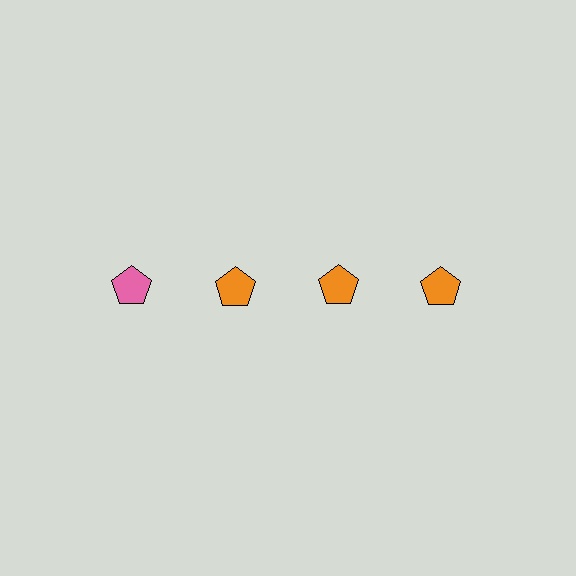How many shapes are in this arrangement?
There are 4 shapes arranged in a grid pattern.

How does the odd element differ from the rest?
It has a different color: pink instead of orange.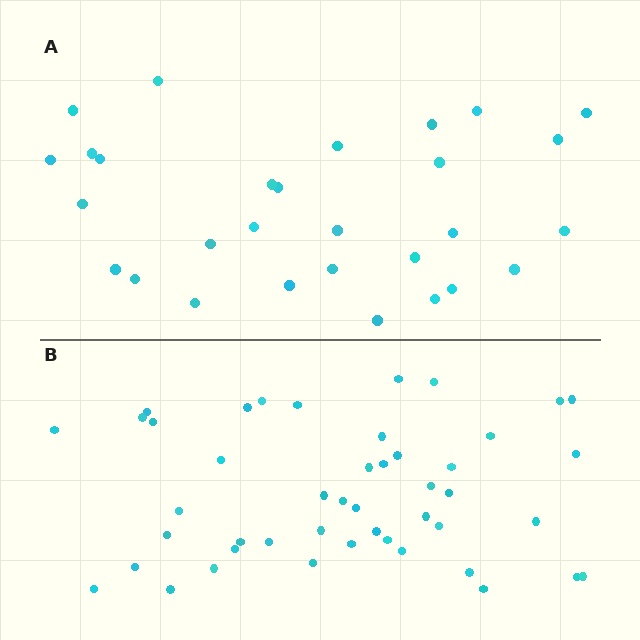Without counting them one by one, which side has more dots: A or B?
Region B (the bottom region) has more dots.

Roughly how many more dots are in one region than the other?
Region B has approximately 15 more dots than region A.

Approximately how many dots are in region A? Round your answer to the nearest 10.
About 30 dots. (The exact count is 29, which rounds to 30.)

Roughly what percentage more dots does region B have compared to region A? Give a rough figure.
About 60% more.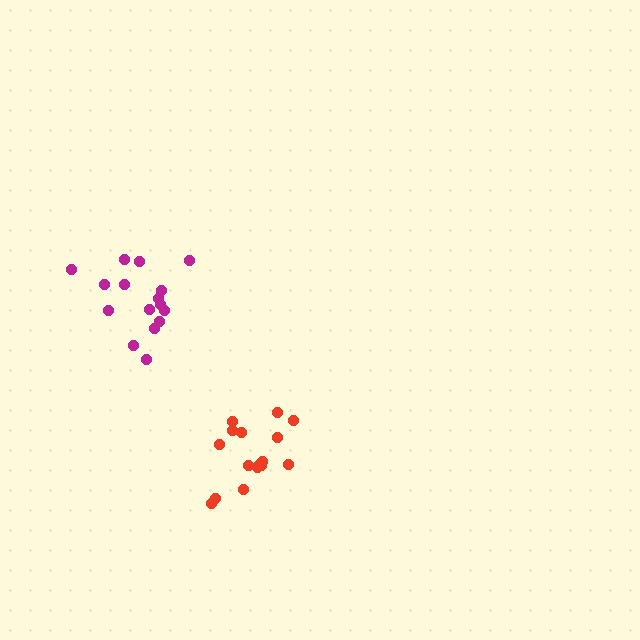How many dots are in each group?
Group 1: 16 dots, Group 2: 16 dots (32 total).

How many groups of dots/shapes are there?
There are 2 groups.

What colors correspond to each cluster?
The clusters are colored: magenta, red.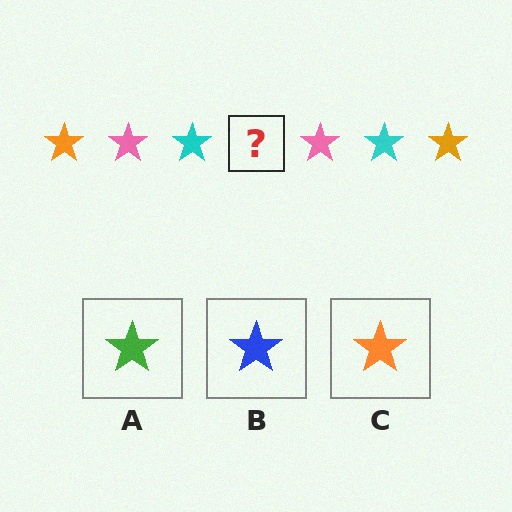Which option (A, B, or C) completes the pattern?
C.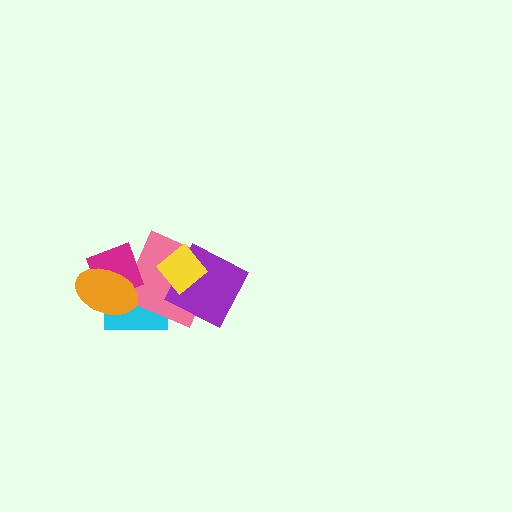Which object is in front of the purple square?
The yellow diamond is in front of the purple square.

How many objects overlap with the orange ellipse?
2 objects overlap with the orange ellipse.